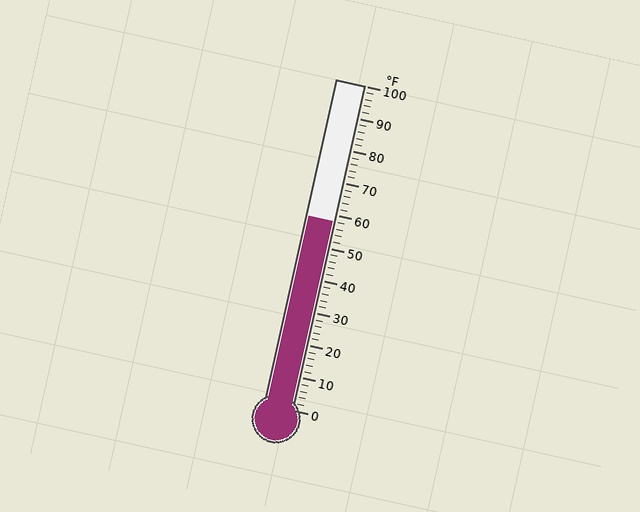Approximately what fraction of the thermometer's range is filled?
The thermometer is filled to approximately 60% of its range.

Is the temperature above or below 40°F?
The temperature is above 40°F.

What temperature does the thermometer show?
The thermometer shows approximately 58°F.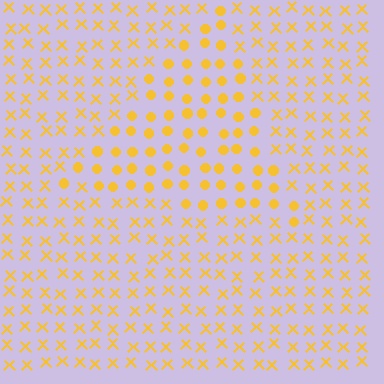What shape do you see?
I see a triangle.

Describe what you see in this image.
The image is filled with small yellow elements arranged in a uniform grid. A triangle-shaped region contains circles, while the surrounding area contains X marks. The boundary is defined purely by the change in element shape.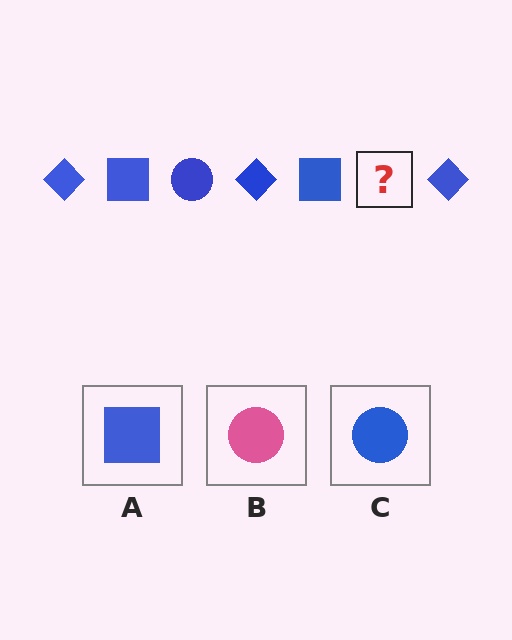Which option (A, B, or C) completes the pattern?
C.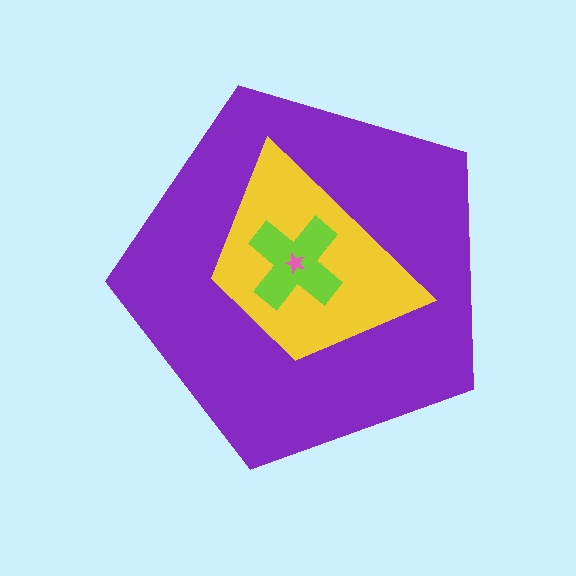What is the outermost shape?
The purple pentagon.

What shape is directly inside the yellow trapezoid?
The lime cross.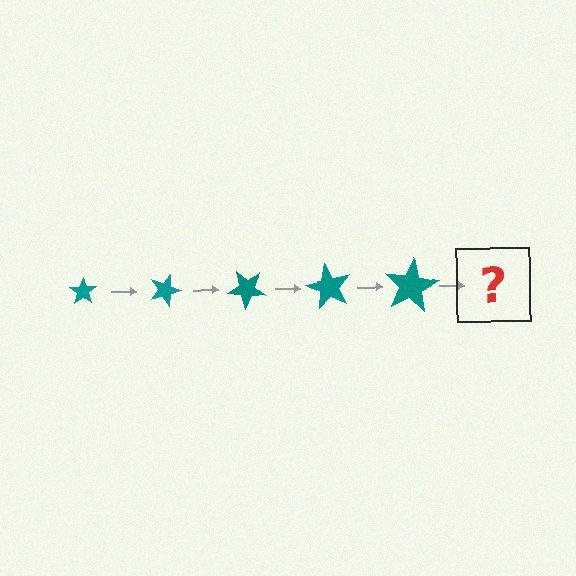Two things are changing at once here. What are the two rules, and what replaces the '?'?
The two rules are that the star grows larger each step and it rotates 20 degrees each step. The '?' should be a star, larger than the previous one and rotated 100 degrees from the start.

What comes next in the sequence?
The next element should be a star, larger than the previous one and rotated 100 degrees from the start.